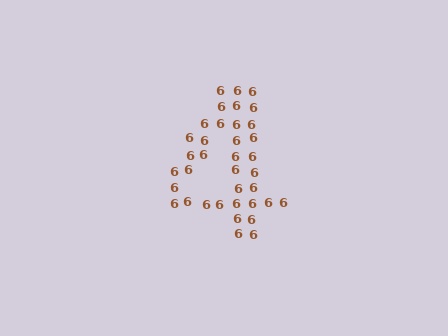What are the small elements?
The small elements are digit 6's.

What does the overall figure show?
The overall figure shows the digit 4.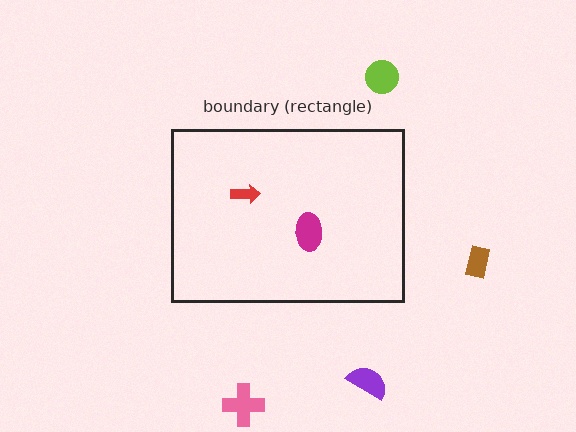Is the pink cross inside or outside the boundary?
Outside.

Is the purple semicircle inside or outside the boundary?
Outside.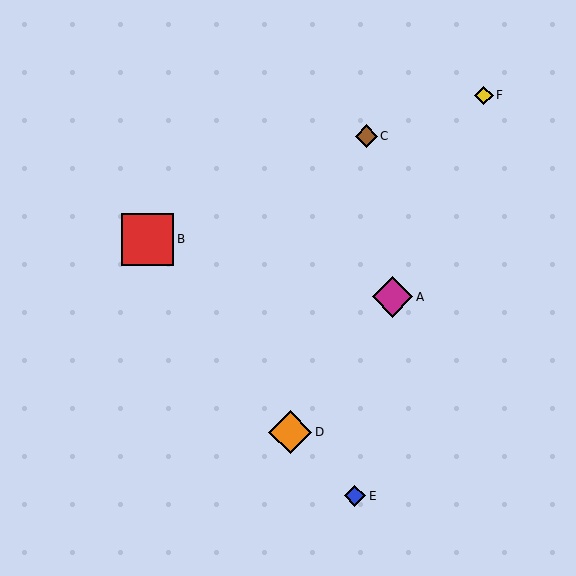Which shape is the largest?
The red square (labeled B) is the largest.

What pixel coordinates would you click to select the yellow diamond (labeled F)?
Click at (484, 95) to select the yellow diamond F.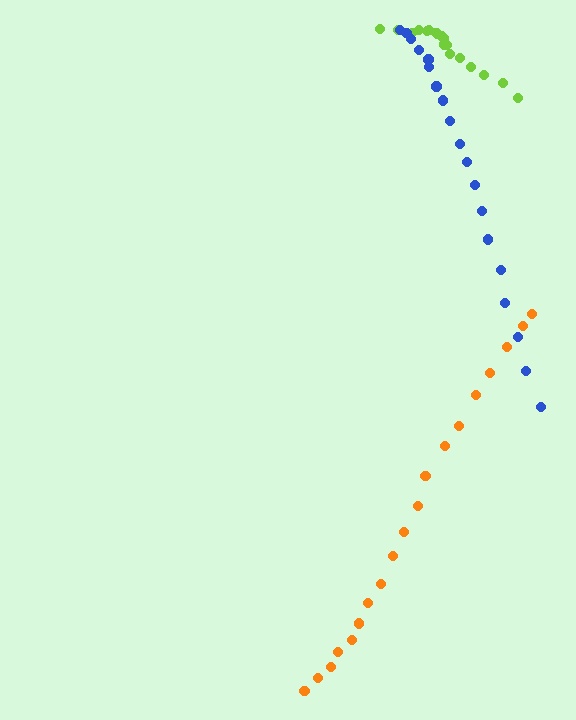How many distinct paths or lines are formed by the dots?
There are 3 distinct paths.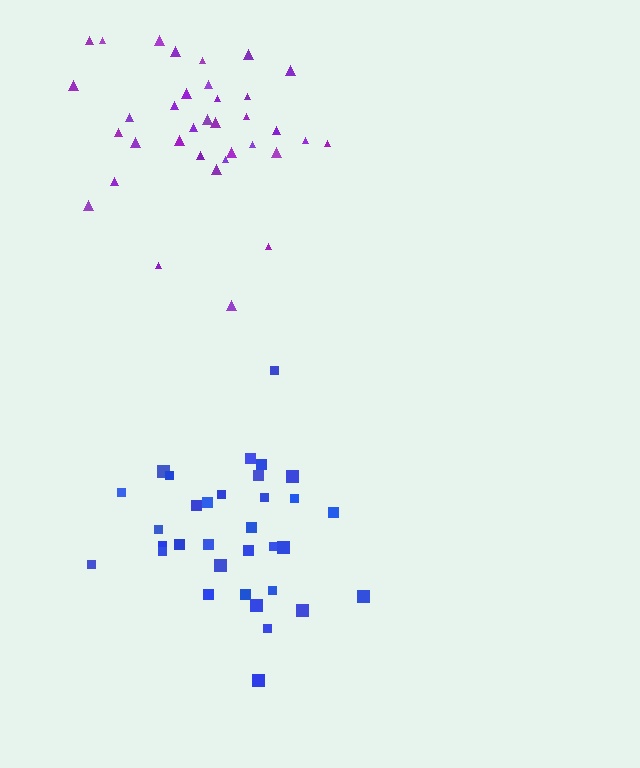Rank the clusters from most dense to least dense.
purple, blue.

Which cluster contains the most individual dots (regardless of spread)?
Purple (35).